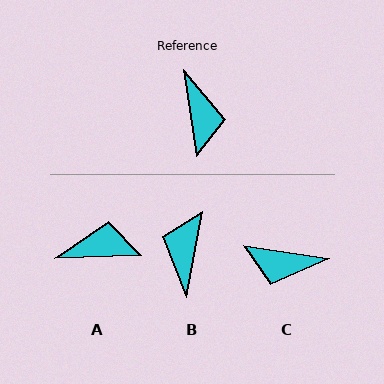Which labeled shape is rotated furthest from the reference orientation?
B, about 161 degrees away.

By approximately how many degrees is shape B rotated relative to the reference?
Approximately 161 degrees counter-clockwise.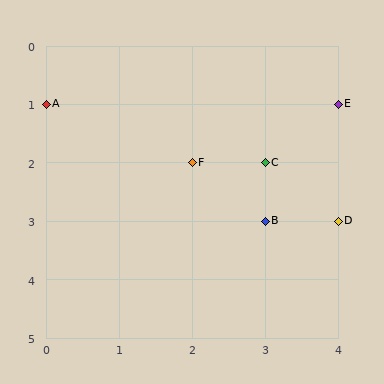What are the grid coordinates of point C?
Point C is at grid coordinates (3, 2).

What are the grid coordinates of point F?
Point F is at grid coordinates (2, 2).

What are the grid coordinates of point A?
Point A is at grid coordinates (0, 1).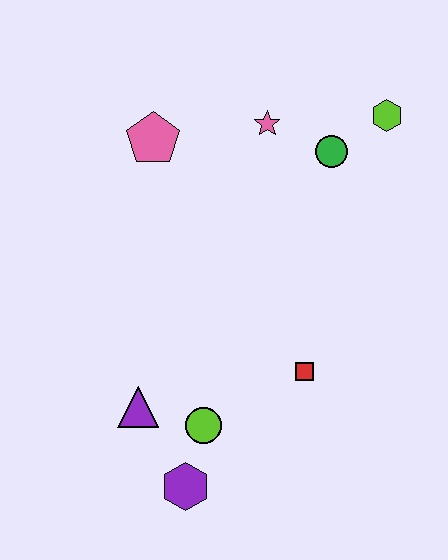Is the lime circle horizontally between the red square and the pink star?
No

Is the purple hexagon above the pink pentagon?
No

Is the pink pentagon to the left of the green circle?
Yes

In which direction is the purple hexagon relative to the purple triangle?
The purple hexagon is below the purple triangle.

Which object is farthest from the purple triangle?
The lime hexagon is farthest from the purple triangle.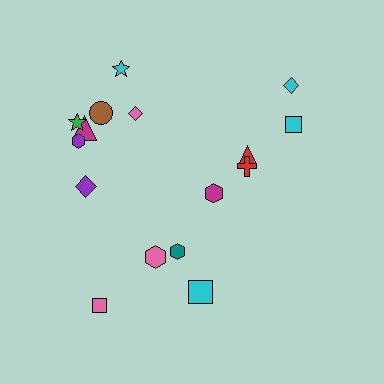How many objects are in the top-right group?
There are 5 objects.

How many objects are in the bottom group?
There are 4 objects.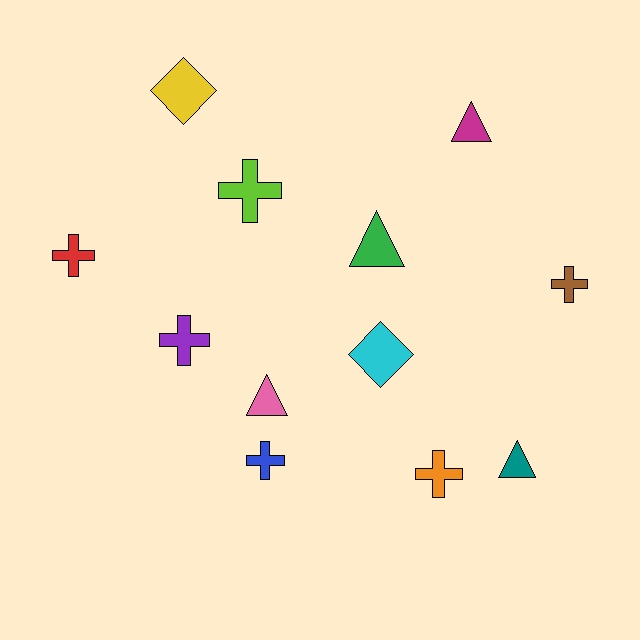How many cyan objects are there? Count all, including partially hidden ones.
There is 1 cyan object.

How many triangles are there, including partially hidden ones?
There are 4 triangles.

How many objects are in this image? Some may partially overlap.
There are 12 objects.